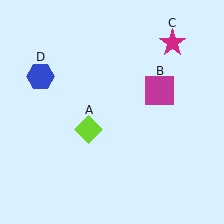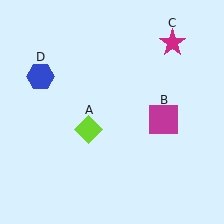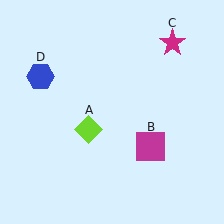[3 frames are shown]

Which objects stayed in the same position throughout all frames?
Lime diamond (object A) and magenta star (object C) and blue hexagon (object D) remained stationary.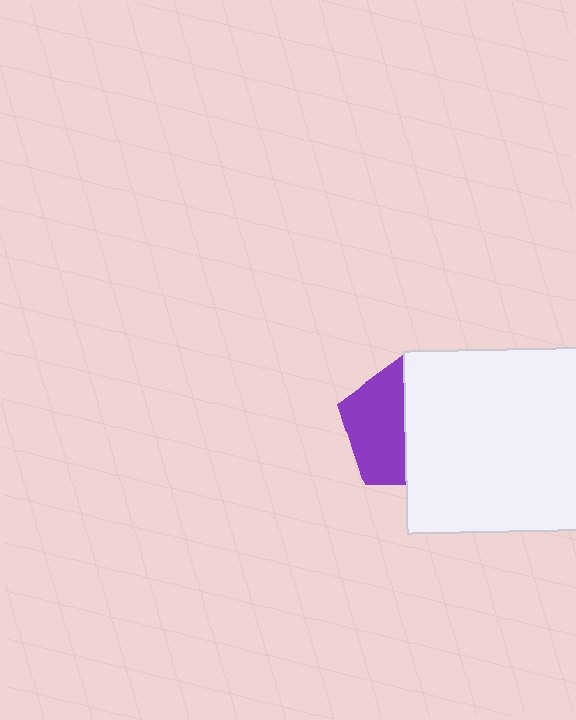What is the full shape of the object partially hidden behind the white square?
The partially hidden object is a purple pentagon.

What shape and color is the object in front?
The object in front is a white square.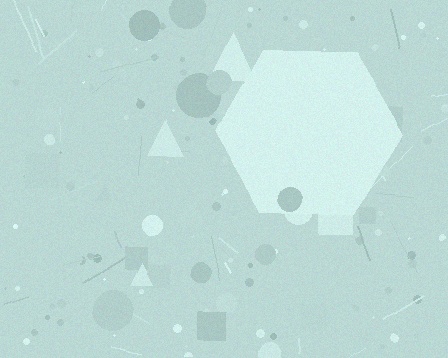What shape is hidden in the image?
A hexagon is hidden in the image.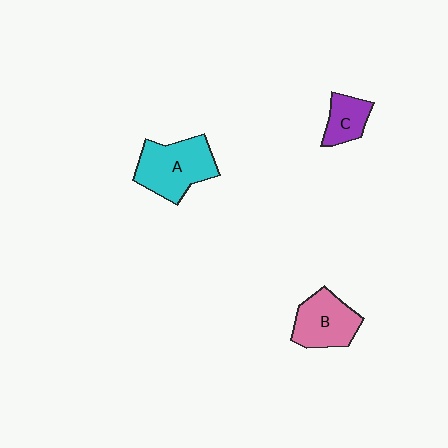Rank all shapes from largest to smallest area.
From largest to smallest: A (cyan), B (pink), C (purple).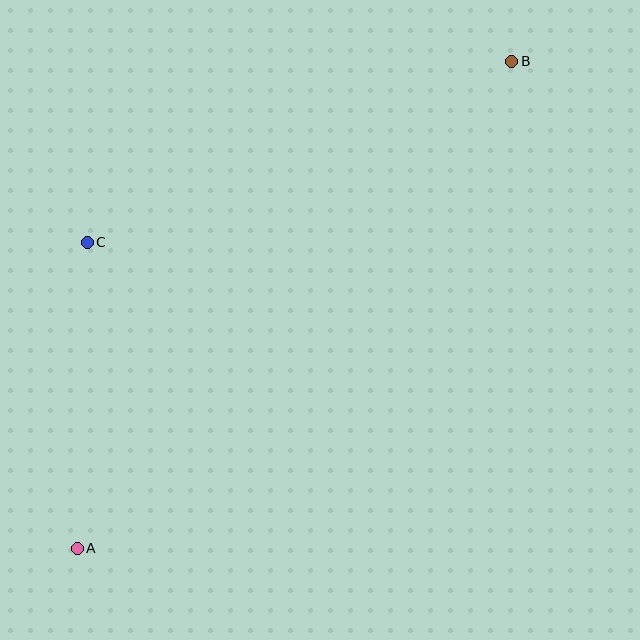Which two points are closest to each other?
Points A and C are closest to each other.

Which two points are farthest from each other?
Points A and B are farthest from each other.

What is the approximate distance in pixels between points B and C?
The distance between B and C is approximately 461 pixels.